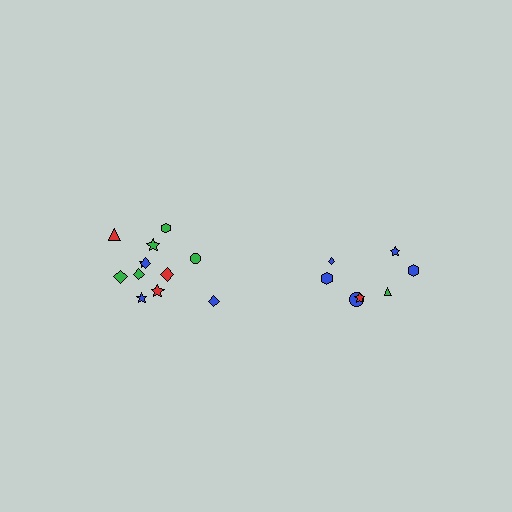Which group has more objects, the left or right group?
The left group.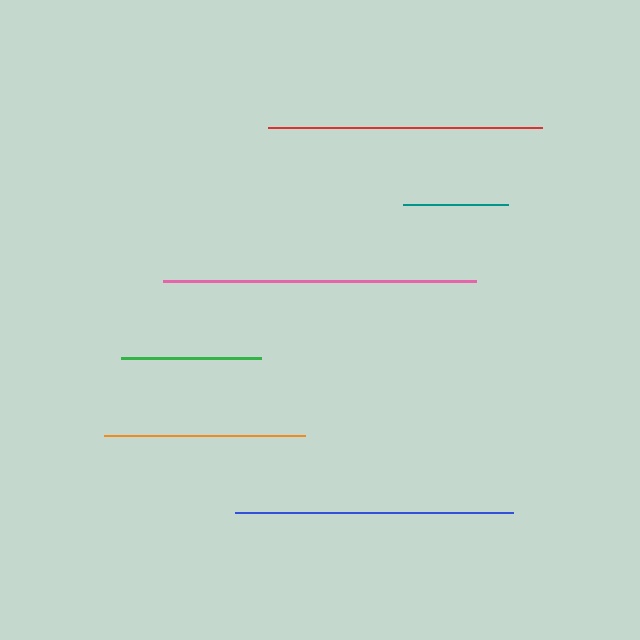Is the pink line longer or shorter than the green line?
The pink line is longer than the green line.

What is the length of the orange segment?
The orange segment is approximately 201 pixels long.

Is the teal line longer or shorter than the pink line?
The pink line is longer than the teal line.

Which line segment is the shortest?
The teal line is the shortest at approximately 105 pixels.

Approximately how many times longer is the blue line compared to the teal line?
The blue line is approximately 2.6 times the length of the teal line.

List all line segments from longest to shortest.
From longest to shortest: pink, blue, red, orange, green, teal.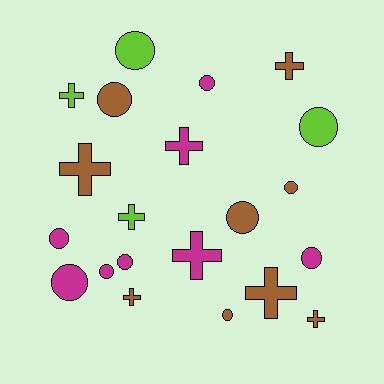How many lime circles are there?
There are 2 lime circles.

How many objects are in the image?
There are 21 objects.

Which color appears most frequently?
Brown, with 9 objects.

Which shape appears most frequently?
Circle, with 12 objects.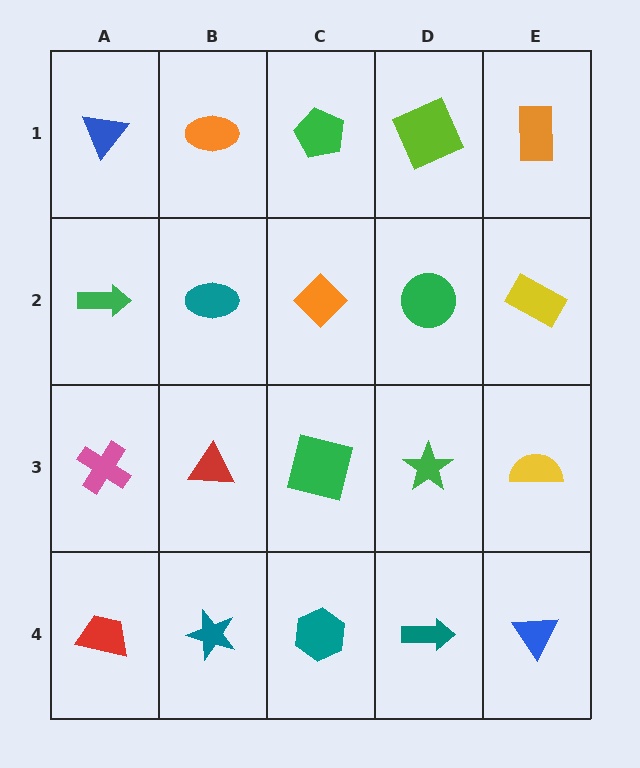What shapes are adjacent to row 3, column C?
An orange diamond (row 2, column C), a teal hexagon (row 4, column C), a red triangle (row 3, column B), a green star (row 3, column D).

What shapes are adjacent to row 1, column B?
A teal ellipse (row 2, column B), a blue triangle (row 1, column A), a green pentagon (row 1, column C).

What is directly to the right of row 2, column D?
A yellow rectangle.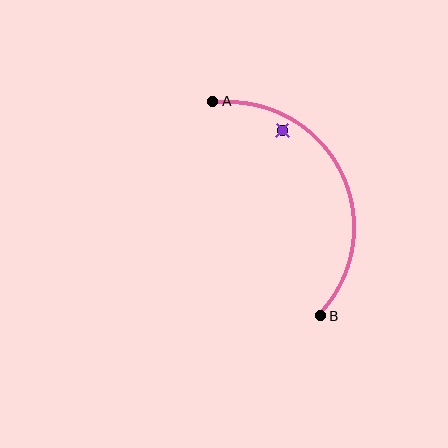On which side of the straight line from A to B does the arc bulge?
The arc bulges to the right of the straight line connecting A and B.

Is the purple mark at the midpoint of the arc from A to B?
No — the purple mark does not lie on the arc at all. It sits slightly inside the curve.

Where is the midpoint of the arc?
The arc midpoint is the point on the curve farthest from the straight line joining A and B. It sits to the right of that line.